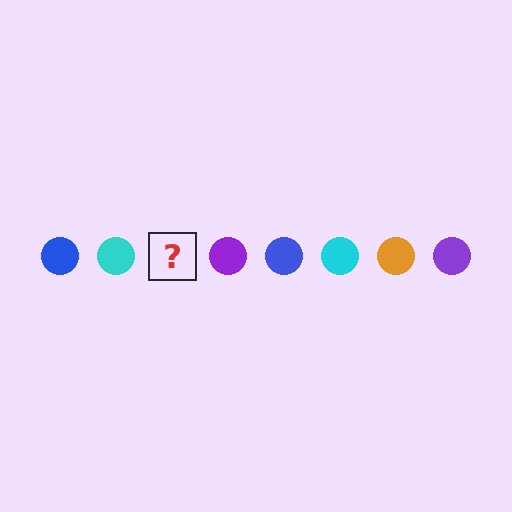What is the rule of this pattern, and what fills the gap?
The rule is that the pattern cycles through blue, cyan, orange, purple circles. The gap should be filled with an orange circle.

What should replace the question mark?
The question mark should be replaced with an orange circle.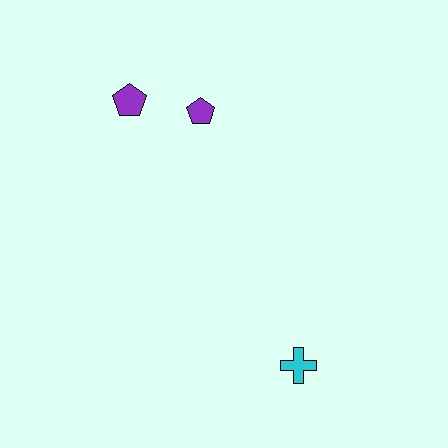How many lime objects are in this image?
There are no lime objects.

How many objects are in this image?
There are 3 objects.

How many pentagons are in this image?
There are 2 pentagons.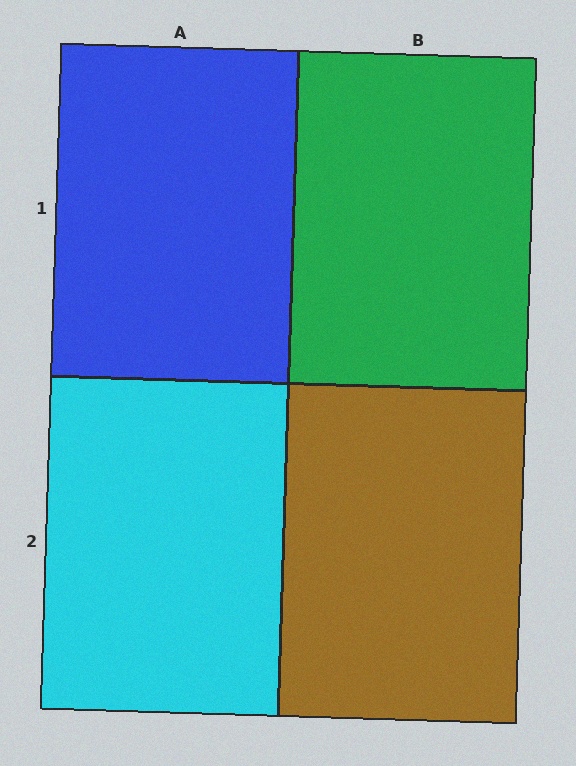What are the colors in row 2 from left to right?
Cyan, brown.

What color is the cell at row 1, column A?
Blue.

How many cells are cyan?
1 cell is cyan.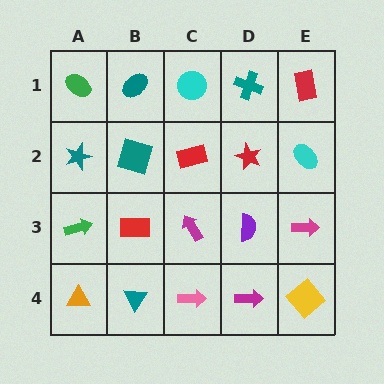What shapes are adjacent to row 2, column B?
A teal ellipse (row 1, column B), a red rectangle (row 3, column B), a teal star (row 2, column A), a red rectangle (row 2, column C).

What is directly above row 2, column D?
A teal cross.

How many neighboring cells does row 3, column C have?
4.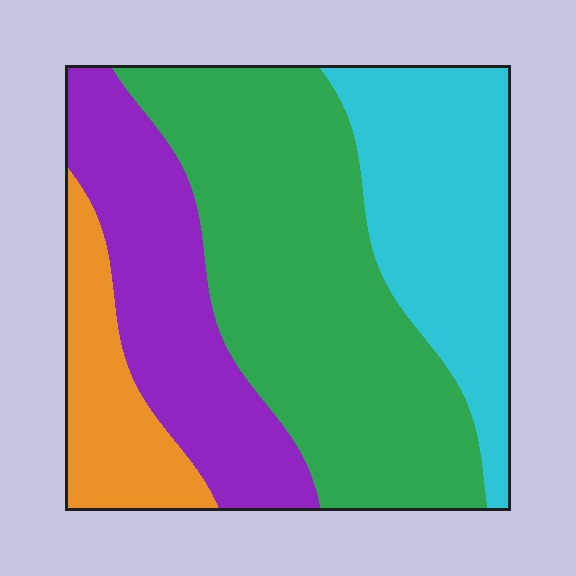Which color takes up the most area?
Green, at roughly 40%.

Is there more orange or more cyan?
Cyan.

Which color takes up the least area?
Orange, at roughly 10%.